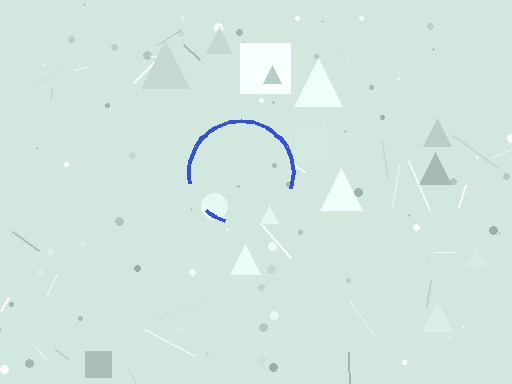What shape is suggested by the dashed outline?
The dashed outline suggests a circle.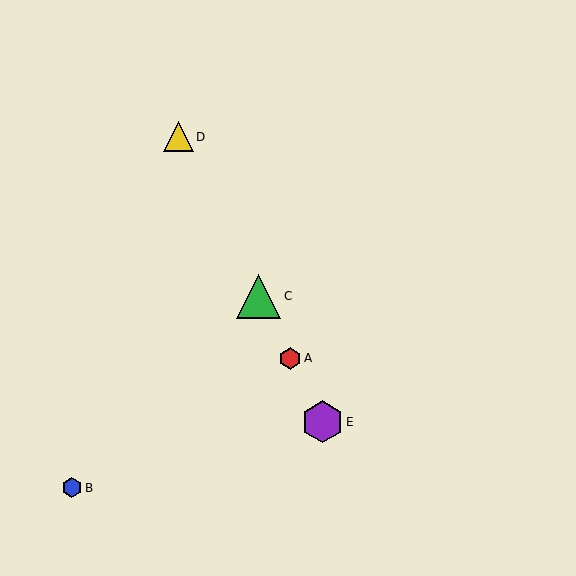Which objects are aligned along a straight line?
Objects A, C, D, E are aligned along a straight line.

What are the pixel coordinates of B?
Object B is at (72, 488).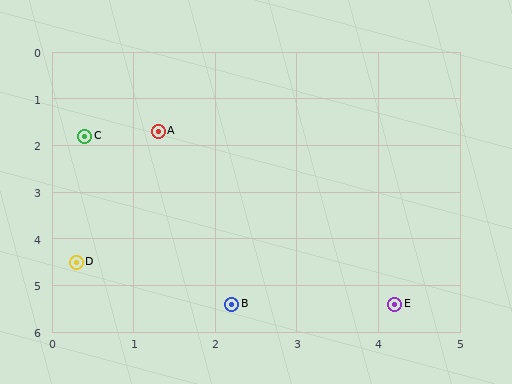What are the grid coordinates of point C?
Point C is at approximately (0.4, 1.8).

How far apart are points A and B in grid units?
Points A and B are about 3.8 grid units apart.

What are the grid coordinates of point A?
Point A is at approximately (1.3, 1.7).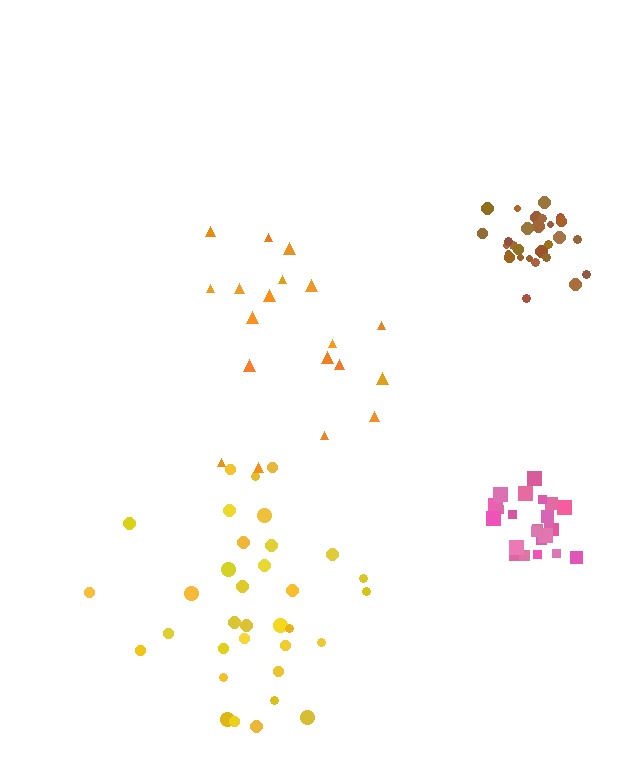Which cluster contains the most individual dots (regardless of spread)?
Yellow (34).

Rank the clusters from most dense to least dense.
brown, pink, yellow, orange.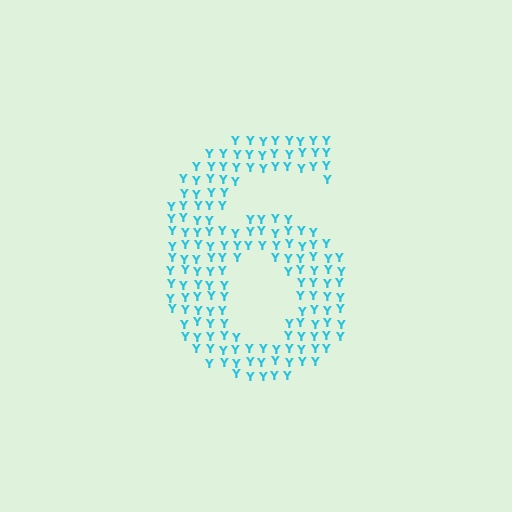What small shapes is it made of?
It is made of small letter Y's.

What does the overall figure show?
The overall figure shows the digit 6.